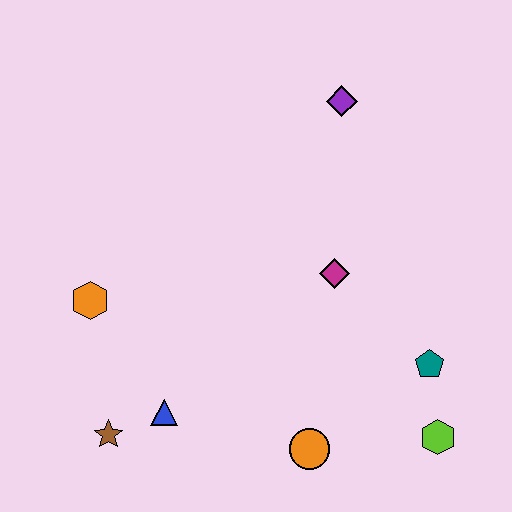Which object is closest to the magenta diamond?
The teal pentagon is closest to the magenta diamond.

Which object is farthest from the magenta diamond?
The brown star is farthest from the magenta diamond.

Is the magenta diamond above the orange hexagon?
Yes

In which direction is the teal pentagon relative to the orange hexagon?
The teal pentagon is to the right of the orange hexagon.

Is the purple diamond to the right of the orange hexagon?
Yes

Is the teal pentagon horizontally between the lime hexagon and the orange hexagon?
Yes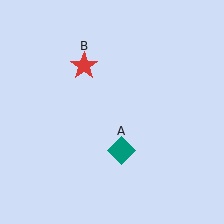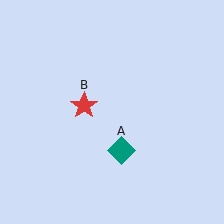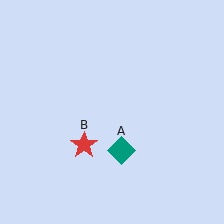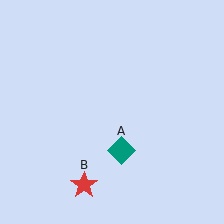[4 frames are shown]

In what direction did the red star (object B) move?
The red star (object B) moved down.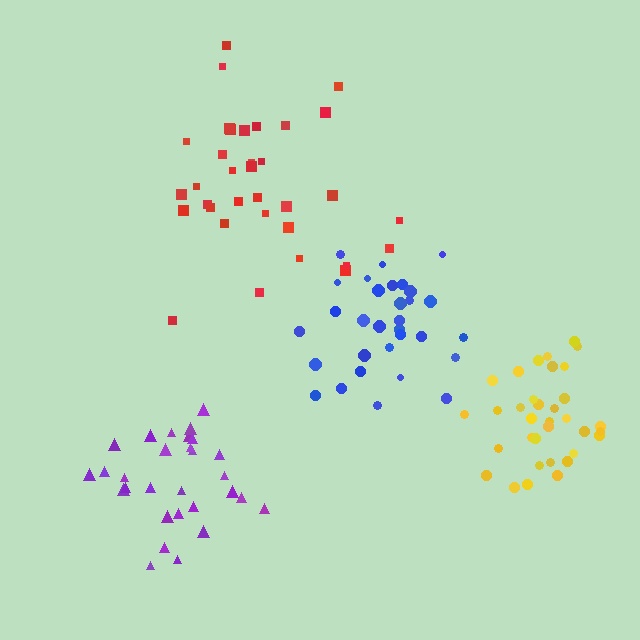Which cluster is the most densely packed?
Yellow.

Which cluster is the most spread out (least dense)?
Red.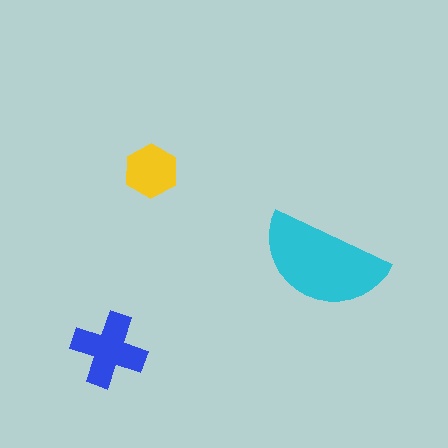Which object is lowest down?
The blue cross is bottommost.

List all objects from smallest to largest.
The yellow hexagon, the blue cross, the cyan semicircle.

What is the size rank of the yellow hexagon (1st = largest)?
3rd.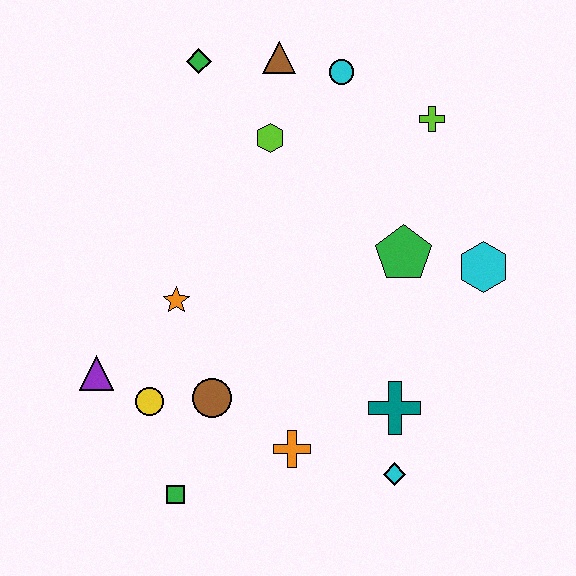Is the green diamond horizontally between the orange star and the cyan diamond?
Yes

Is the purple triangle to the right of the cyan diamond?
No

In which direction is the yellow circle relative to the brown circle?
The yellow circle is to the left of the brown circle.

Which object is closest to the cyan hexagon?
The green pentagon is closest to the cyan hexagon.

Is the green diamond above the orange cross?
Yes